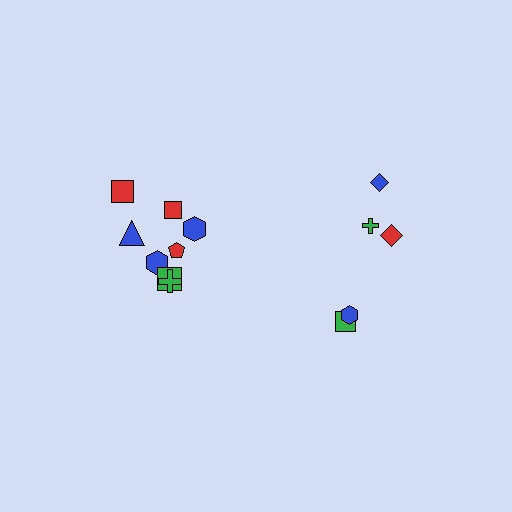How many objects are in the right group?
There are 5 objects.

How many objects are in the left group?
There are 8 objects.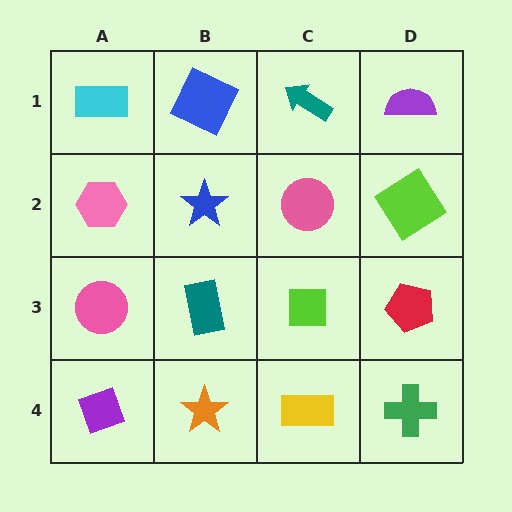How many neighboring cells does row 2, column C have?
4.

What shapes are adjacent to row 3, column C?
A pink circle (row 2, column C), a yellow rectangle (row 4, column C), a teal rectangle (row 3, column B), a red pentagon (row 3, column D).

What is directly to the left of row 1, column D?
A teal arrow.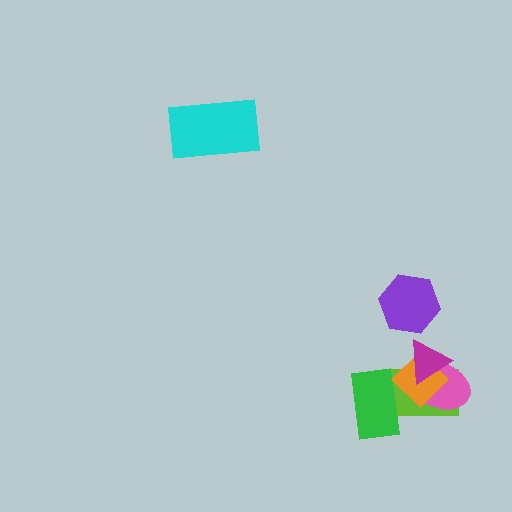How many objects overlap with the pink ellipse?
3 objects overlap with the pink ellipse.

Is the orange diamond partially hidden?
Yes, it is partially covered by another shape.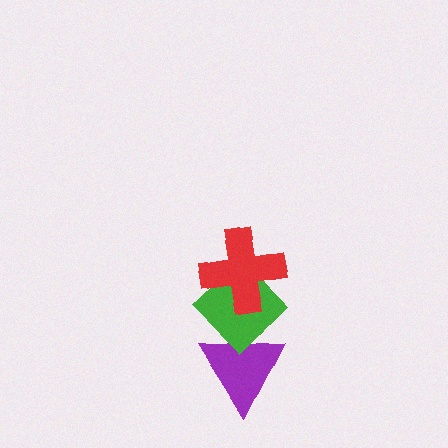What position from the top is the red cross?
The red cross is 1st from the top.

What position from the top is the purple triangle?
The purple triangle is 3rd from the top.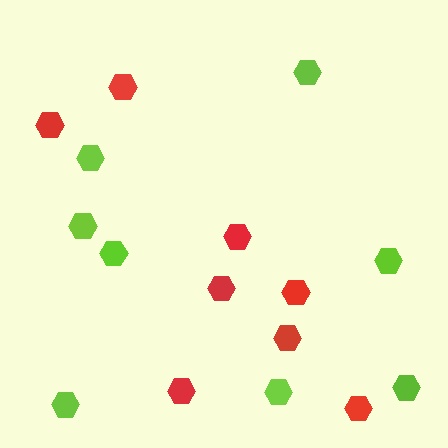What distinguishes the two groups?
There are 2 groups: one group of lime hexagons (8) and one group of red hexagons (8).